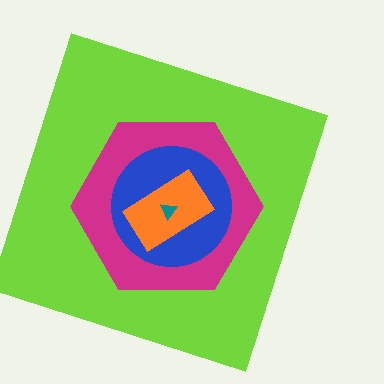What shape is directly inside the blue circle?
The orange rectangle.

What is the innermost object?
The teal triangle.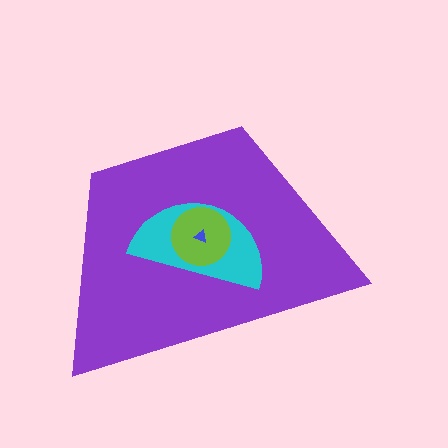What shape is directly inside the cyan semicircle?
The lime circle.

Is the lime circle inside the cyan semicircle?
Yes.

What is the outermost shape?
The purple trapezoid.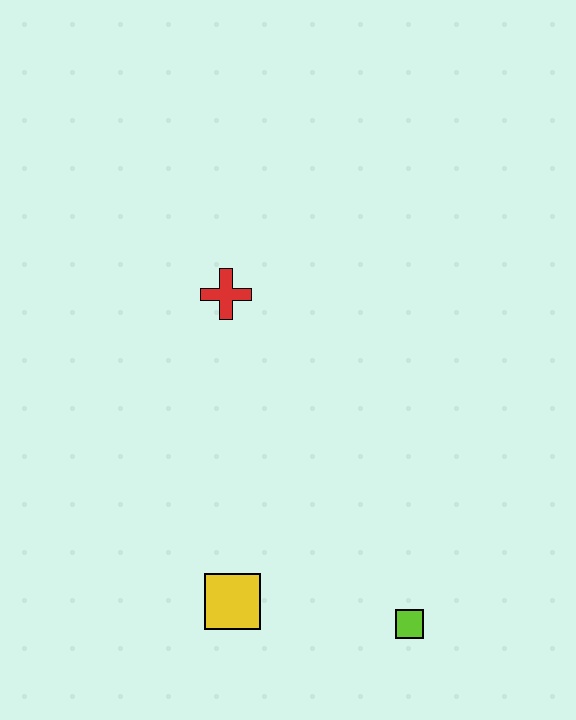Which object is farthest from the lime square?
The red cross is farthest from the lime square.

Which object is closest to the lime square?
The yellow square is closest to the lime square.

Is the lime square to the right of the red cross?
Yes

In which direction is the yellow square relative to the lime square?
The yellow square is to the left of the lime square.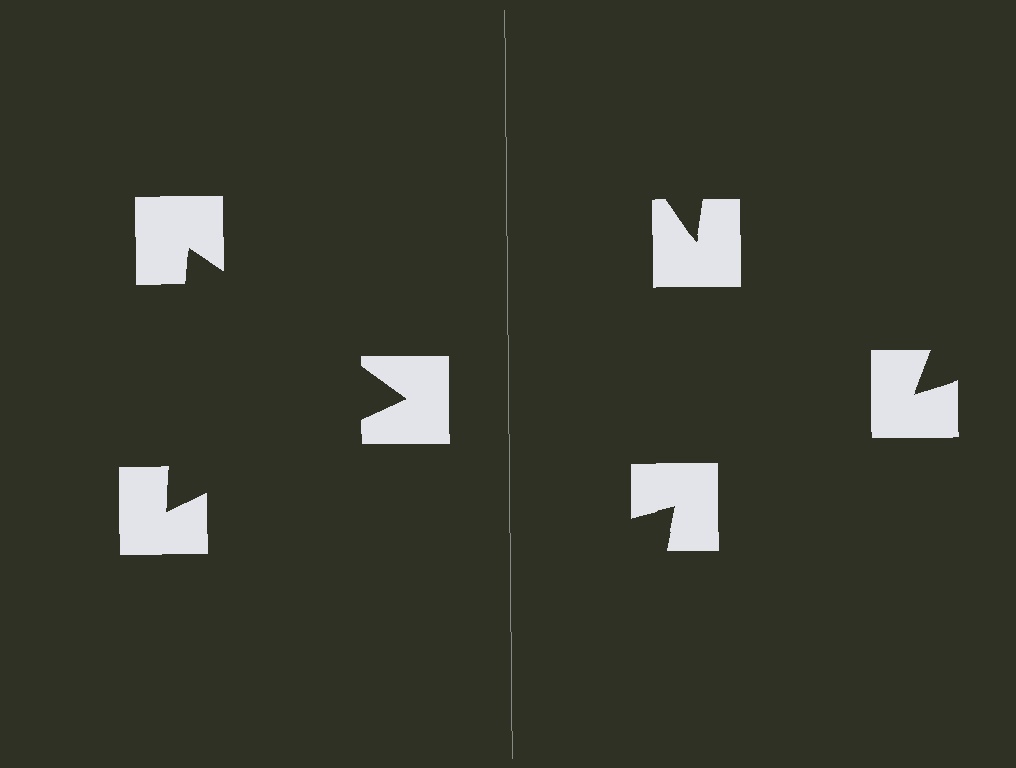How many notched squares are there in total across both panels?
6 — 3 on each side.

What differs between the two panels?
The notched squares are positioned identically on both sides; only the wedge orientations differ. On the left they align to a triangle; on the right they are misaligned.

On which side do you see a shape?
An illusory triangle appears on the left side. On the right side the wedge cuts are rotated, so no coherent shape forms.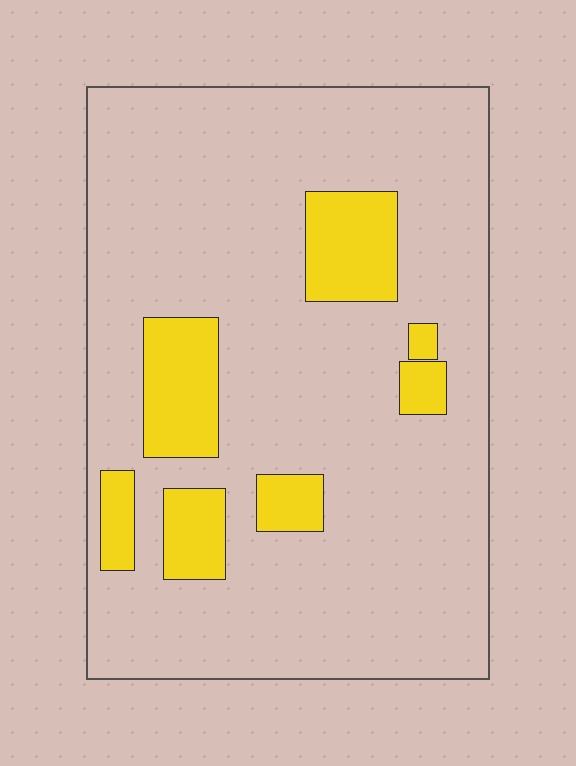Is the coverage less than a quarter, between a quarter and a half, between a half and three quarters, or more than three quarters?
Less than a quarter.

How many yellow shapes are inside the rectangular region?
7.